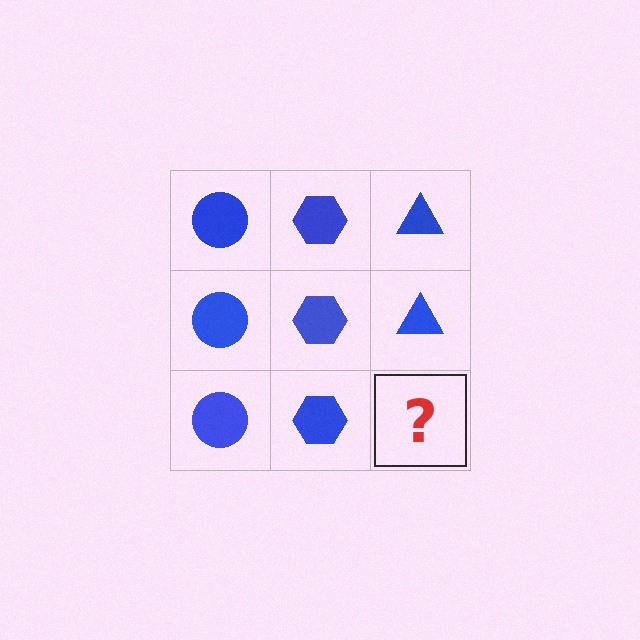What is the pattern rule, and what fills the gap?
The rule is that each column has a consistent shape. The gap should be filled with a blue triangle.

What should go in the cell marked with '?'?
The missing cell should contain a blue triangle.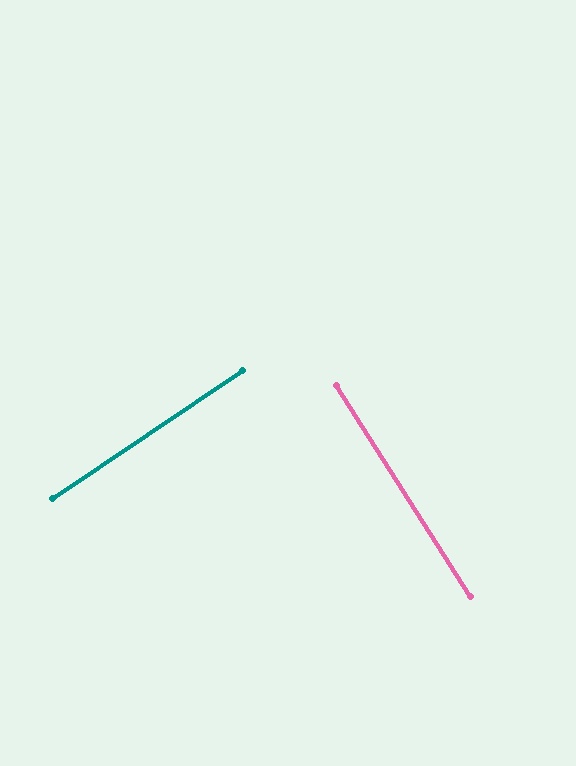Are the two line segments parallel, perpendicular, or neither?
Perpendicular — they meet at approximately 88°.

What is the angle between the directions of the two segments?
Approximately 88 degrees.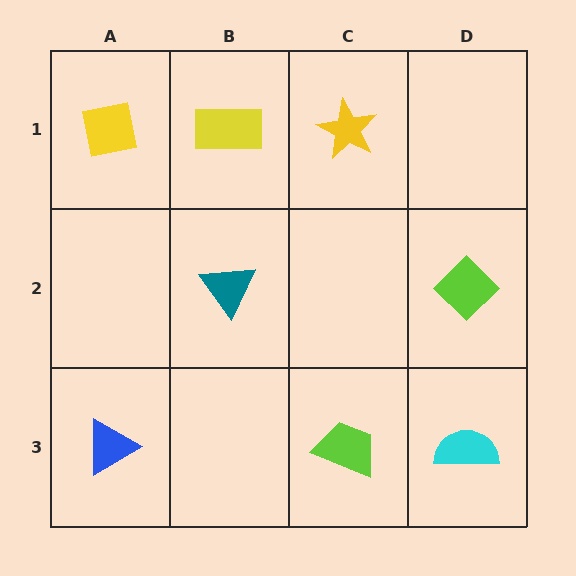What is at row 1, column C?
A yellow star.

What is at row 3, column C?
A lime trapezoid.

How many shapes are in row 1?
3 shapes.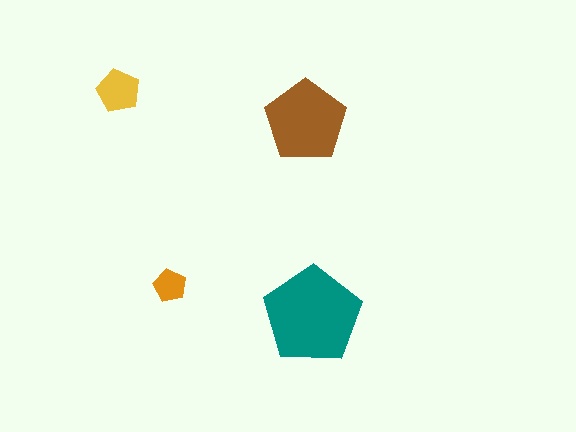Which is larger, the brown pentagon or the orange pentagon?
The brown one.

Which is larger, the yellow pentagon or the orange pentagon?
The yellow one.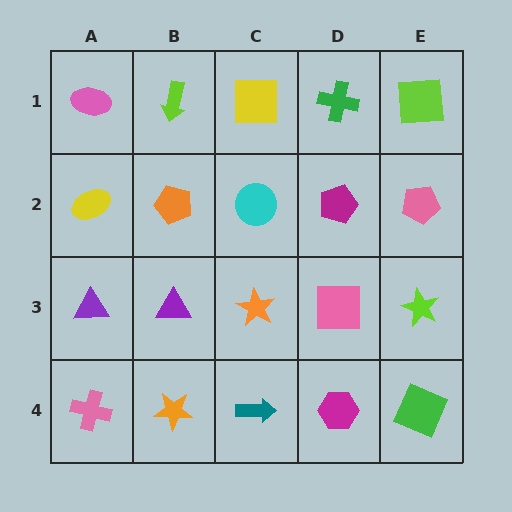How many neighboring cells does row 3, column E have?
3.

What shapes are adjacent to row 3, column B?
An orange pentagon (row 2, column B), an orange star (row 4, column B), a purple triangle (row 3, column A), an orange star (row 3, column C).